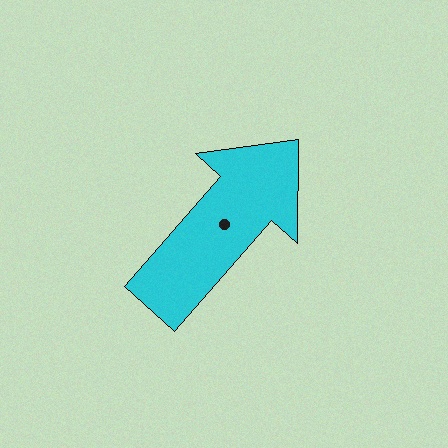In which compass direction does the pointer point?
Northeast.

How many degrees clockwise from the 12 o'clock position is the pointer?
Approximately 41 degrees.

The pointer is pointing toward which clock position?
Roughly 1 o'clock.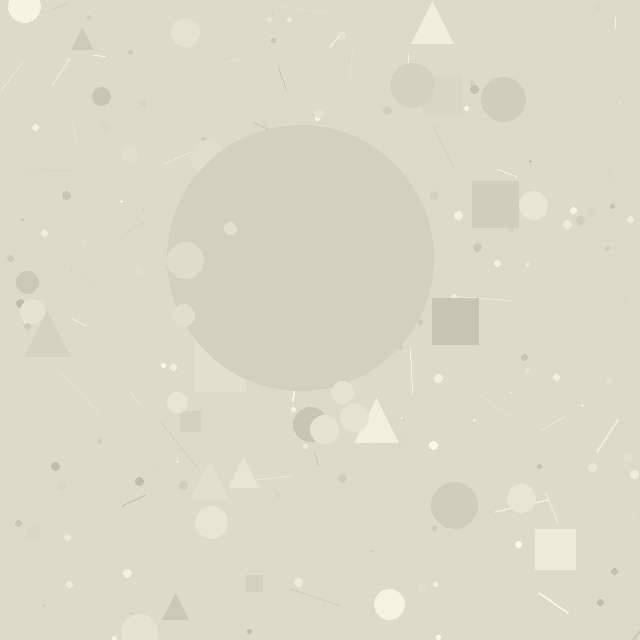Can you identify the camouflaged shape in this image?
The camouflaged shape is a circle.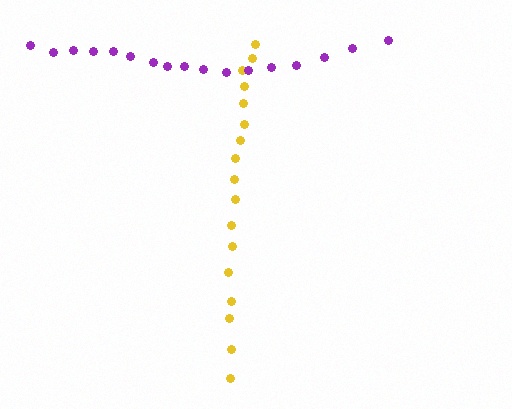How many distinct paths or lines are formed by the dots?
There are 2 distinct paths.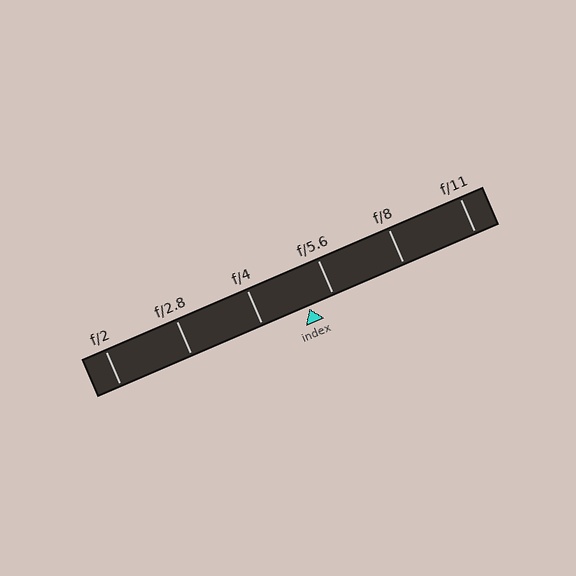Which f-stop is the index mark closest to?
The index mark is closest to f/5.6.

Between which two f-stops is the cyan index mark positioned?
The index mark is between f/4 and f/5.6.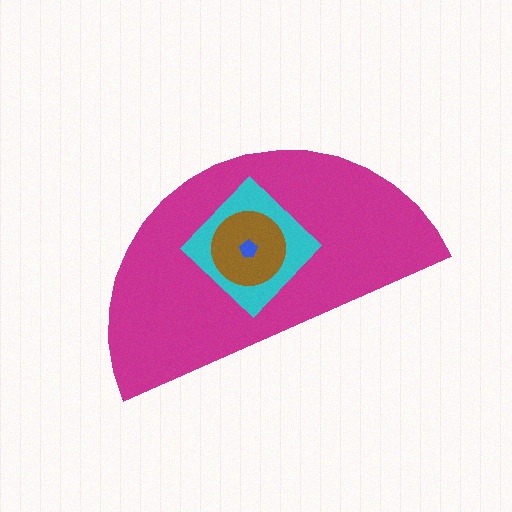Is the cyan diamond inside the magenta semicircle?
Yes.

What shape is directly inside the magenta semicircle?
The cyan diamond.